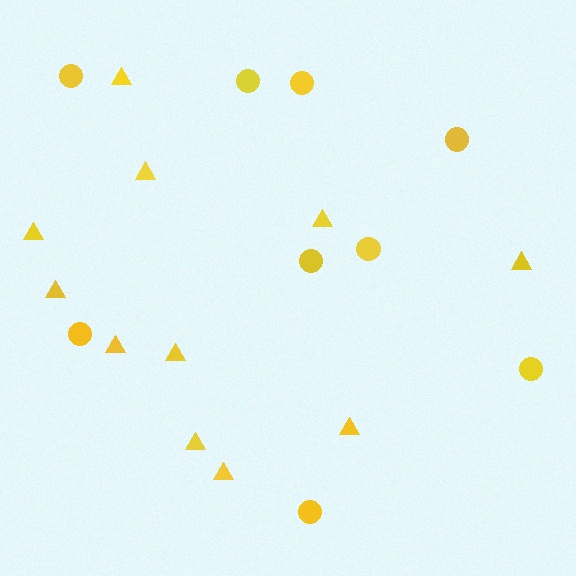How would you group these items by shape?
There are 2 groups: one group of circles (9) and one group of triangles (11).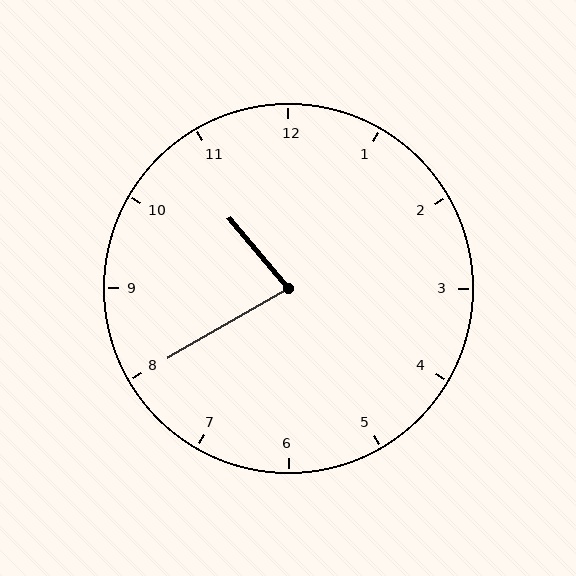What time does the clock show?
10:40.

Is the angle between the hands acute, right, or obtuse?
It is acute.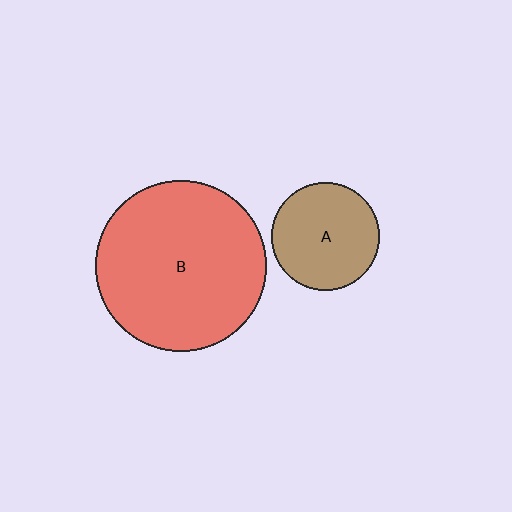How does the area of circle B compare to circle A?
Approximately 2.5 times.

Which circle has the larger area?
Circle B (red).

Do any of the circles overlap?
No, none of the circles overlap.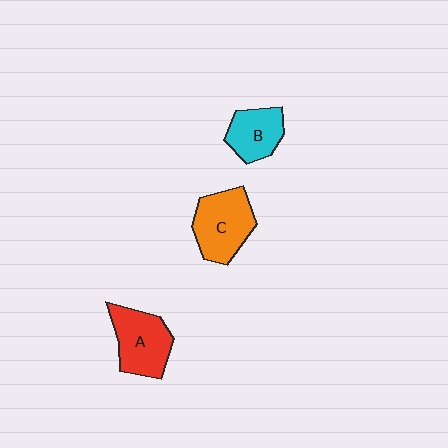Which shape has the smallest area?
Shape B (cyan).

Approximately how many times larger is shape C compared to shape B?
Approximately 1.4 times.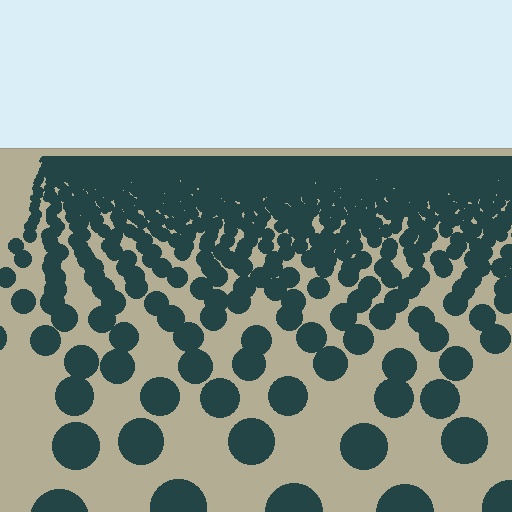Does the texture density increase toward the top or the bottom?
Density increases toward the top.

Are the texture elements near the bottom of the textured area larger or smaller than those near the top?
Larger. Near the bottom, elements are closer to the viewer and appear at a bigger on-screen size.